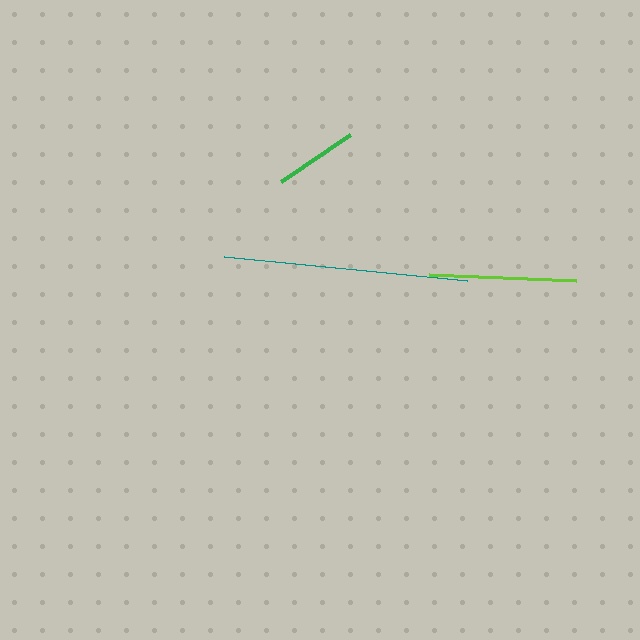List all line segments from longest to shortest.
From longest to shortest: teal, lime, green.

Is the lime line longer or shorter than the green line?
The lime line is longer than the green line.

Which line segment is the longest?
The teal line is the longest at approximately 243 pixels.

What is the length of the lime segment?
The lime segment is approximately 146 pixels long.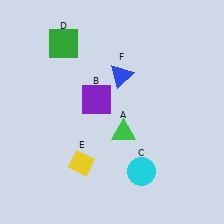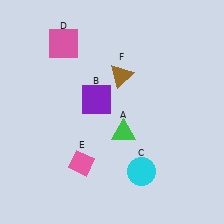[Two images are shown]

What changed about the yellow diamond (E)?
In Image 1, E is yellow. In Image 2, it changed to pink.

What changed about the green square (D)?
In Image 1, D is green. In Image 2, it changed to pink.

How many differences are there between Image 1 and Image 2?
There are 3 differences between the two images.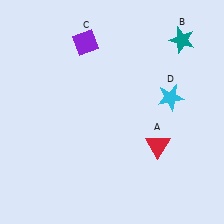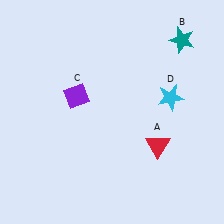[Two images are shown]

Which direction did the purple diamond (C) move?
The purple diamond (C) moved down.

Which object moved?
The purple diamond (C) moved down.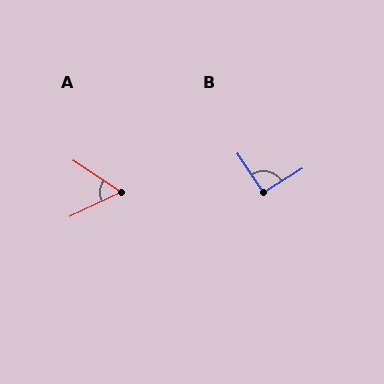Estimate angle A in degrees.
Approximately 59 degrees.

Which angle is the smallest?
A, at approximately 59 degrees.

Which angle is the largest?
B, at approximately 92 degrees.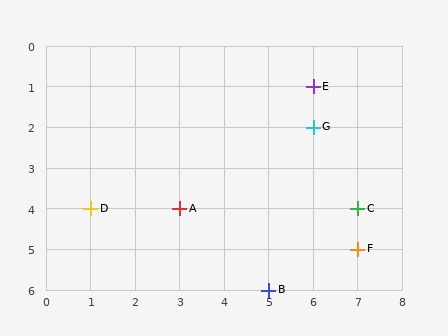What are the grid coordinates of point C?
Point C is at grid coordinates (7, 4).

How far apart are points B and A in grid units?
Points B and A are 2 columns and 2 rows apart (about 2.8 grid units diagonally).